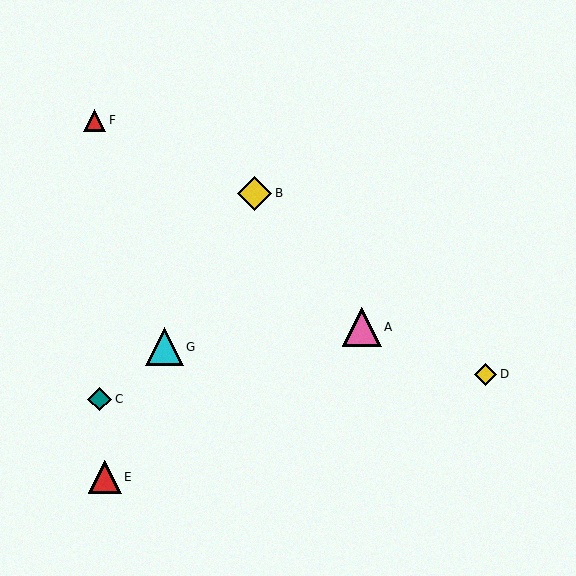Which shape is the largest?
The pink triangle (labeled A) is the largest.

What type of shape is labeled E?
Shape E is a red triangle.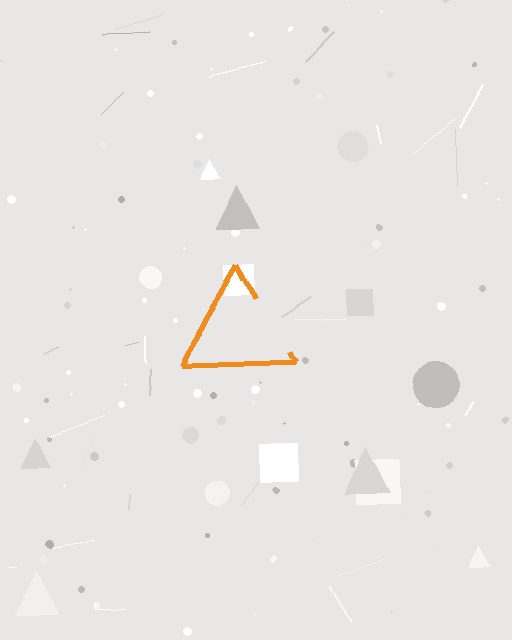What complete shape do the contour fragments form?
The contour fragments form a triangle.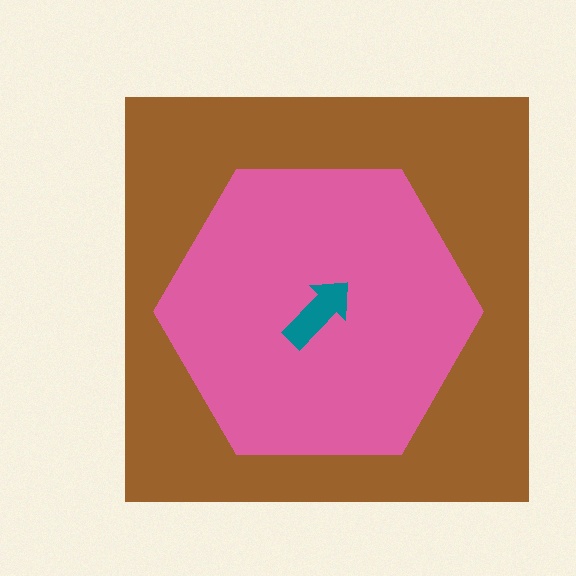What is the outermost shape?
The brown square.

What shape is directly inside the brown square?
The pink hexagon.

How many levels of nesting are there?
3.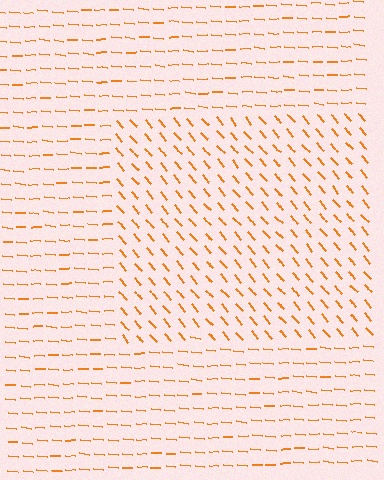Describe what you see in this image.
The image is filled with small orange line segments. A rectangle region in the image has lines oriented differently from the surrounding lines, creating a visible texture boundary.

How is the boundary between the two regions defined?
The boundary is defined purely by a change in line orientation (approximately 45 degrees difference). All lines are the same color and thickness.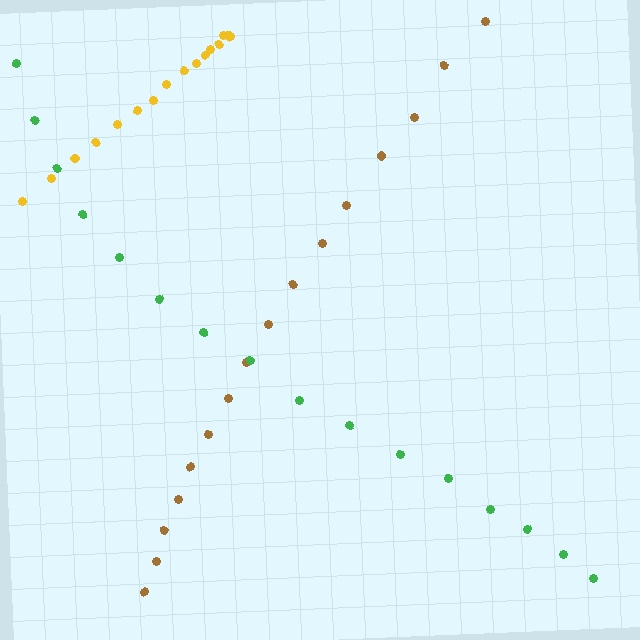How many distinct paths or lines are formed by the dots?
There are 3 distinct paths.